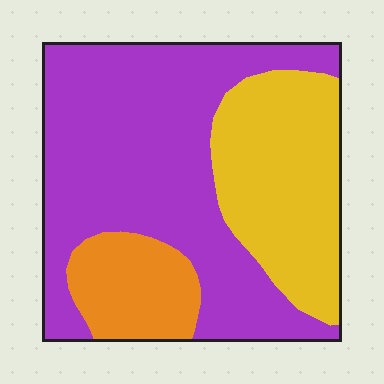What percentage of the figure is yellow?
Yellow covers about 30% of the figure.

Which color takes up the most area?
Purple, at roughly 55%.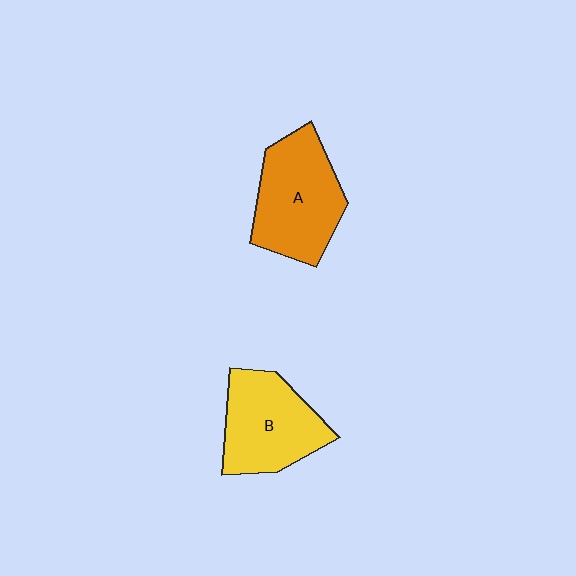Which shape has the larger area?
Shape A (orange).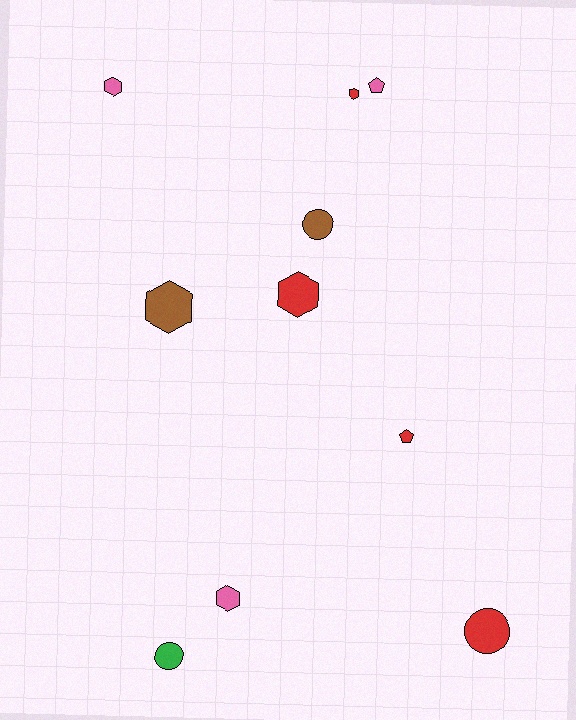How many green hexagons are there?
There are no green hexagons.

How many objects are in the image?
There are 10 objects.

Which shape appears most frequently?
Hexagon, with 5 objects.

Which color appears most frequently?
Red, with 4 objects.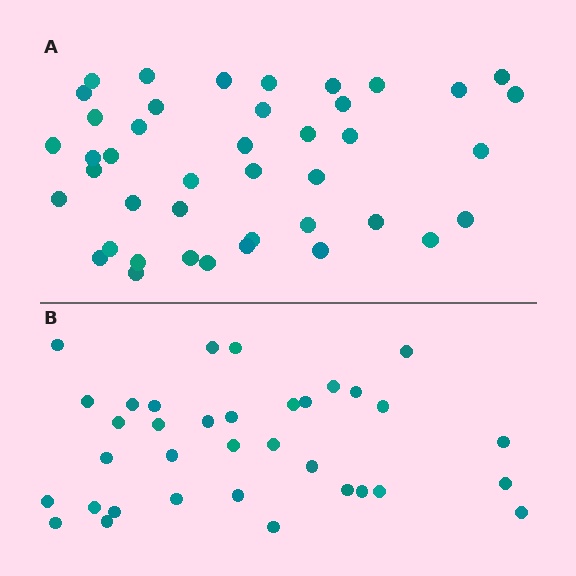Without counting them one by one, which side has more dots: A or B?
Region A (the top region) has more dots.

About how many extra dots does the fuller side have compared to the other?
Region A has roughly 8 or so more dots than region B.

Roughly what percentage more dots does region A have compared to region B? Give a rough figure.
About 20% more.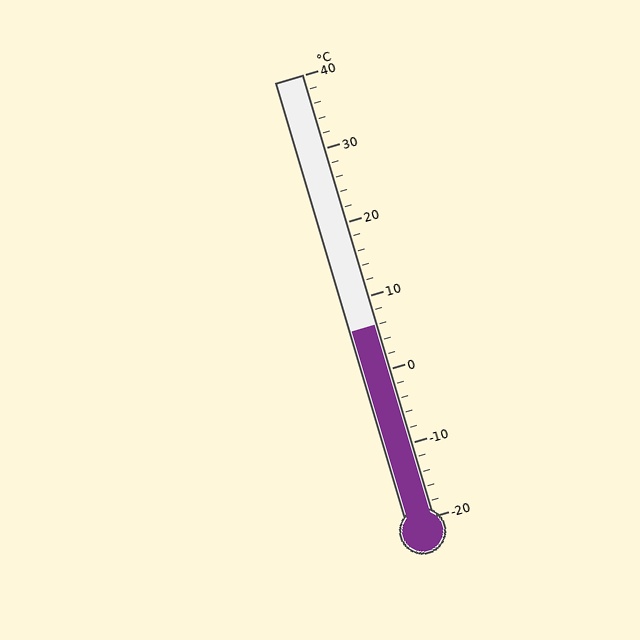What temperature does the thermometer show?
The thermometer shows approximately 6°C.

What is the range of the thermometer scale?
The thermometer scale ranges from -20°C to 40°C.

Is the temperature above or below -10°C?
The temperature is above -10°C.